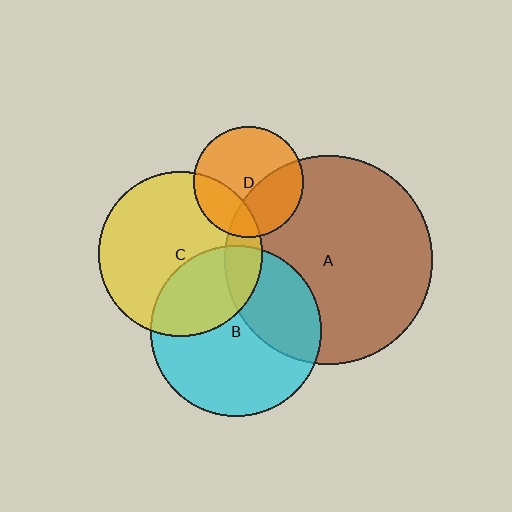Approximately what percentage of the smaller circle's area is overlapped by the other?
Approximately 25%.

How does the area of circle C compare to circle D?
Approximately 2.2 times.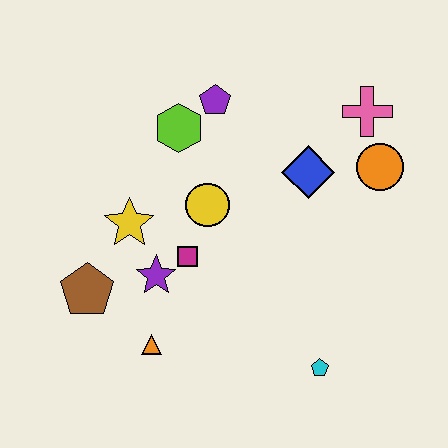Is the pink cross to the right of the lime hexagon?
Yes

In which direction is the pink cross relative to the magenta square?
The pink cross is to the right of the magenta square.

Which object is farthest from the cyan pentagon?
The purple pentagon is farthest from the cyan pentagon.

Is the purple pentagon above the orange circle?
Yes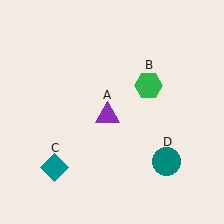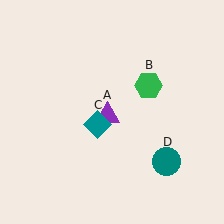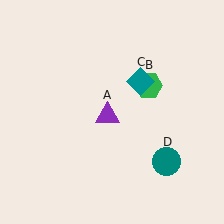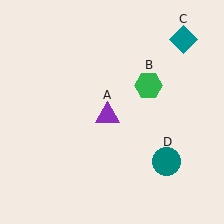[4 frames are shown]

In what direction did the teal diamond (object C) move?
The teal diamond (object C) moved up and to the right.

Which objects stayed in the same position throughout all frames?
Purple triangle (object A) and green hexagon (object B) and teal circle (object D) remained stationary.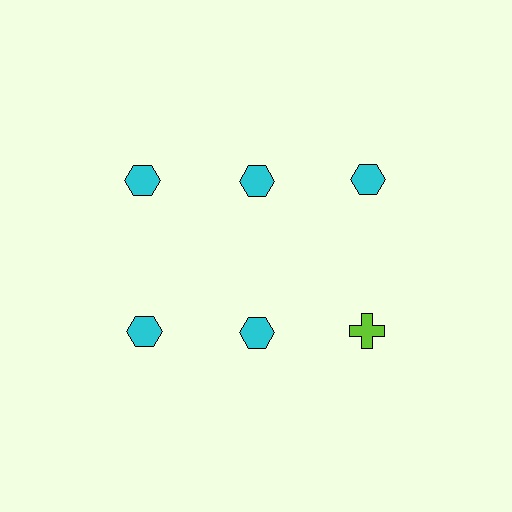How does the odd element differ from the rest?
It differs in both color (lime instead of cyan) and shape (cross instead of hexagon).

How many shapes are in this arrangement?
There are 6 shapes arranged in a grid pattern.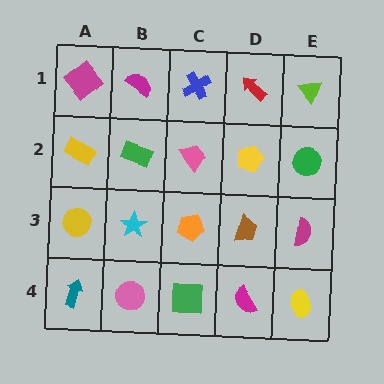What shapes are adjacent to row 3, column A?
A yellow rectangle (row 2, column A), a teal arrow (row 4, column A), a cyan star (row 3, column B).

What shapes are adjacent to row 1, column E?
A green circle (row 2, column E), a red arrow (row 1, column D).